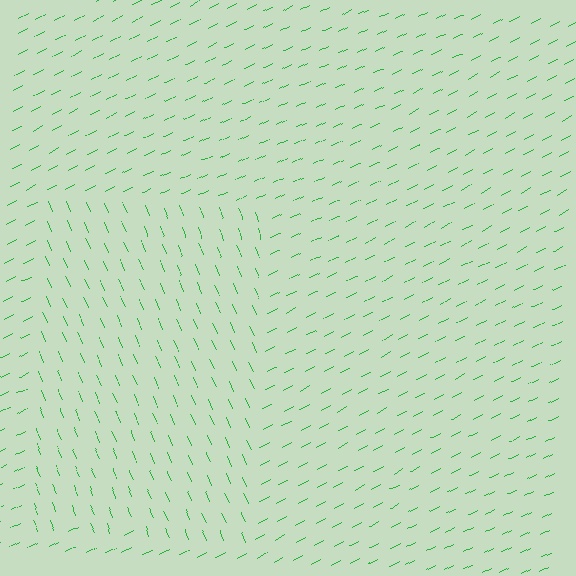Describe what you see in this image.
The image is filled with small green line segments. A rectangle region in the image has lines oriented differently from the surrounding lines, creating a visible texture boundary.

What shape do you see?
I see a rectangle.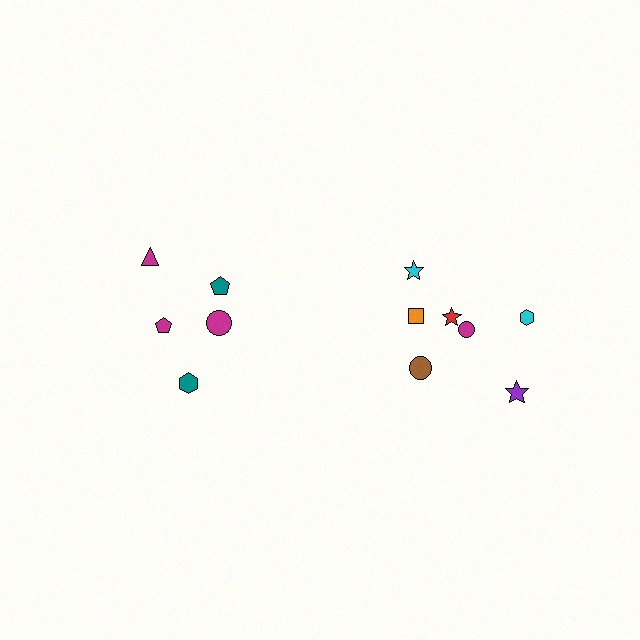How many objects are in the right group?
There are 7 objects.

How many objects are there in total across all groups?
There are 12 objects.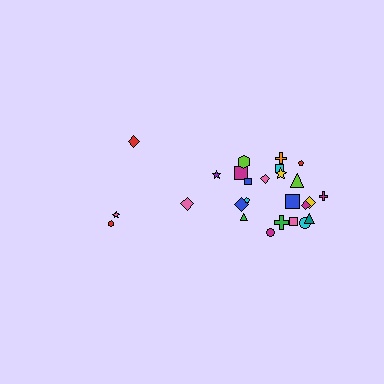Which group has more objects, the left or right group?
The right group.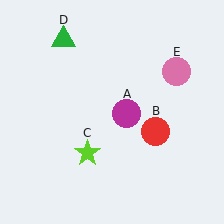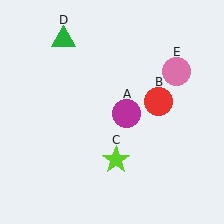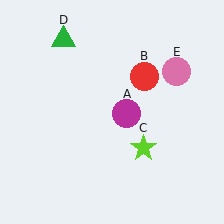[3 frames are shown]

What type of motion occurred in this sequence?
The red circle (object B), lime star (object C) rotated counterclockwise around the center of the scene.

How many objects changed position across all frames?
2 objects changed position: red circle (object B), lime star (object C).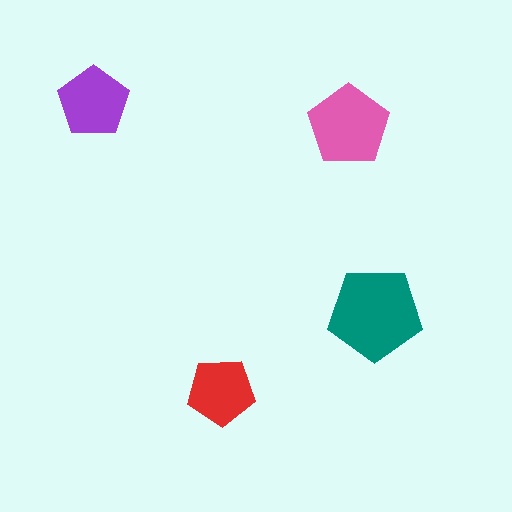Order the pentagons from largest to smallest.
the teal one, the pink one, the purple one, the red one.